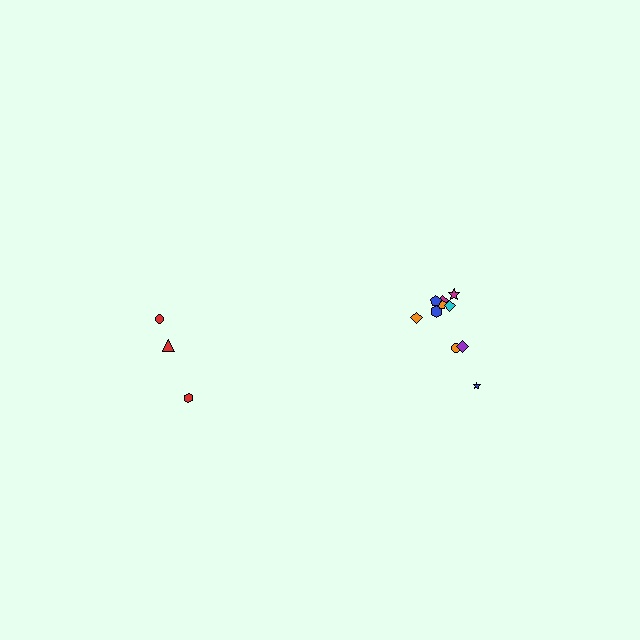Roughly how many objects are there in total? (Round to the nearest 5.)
Roughly 15 objects in total.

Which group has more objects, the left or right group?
The right group.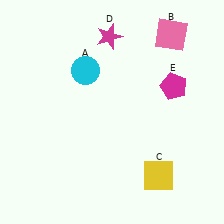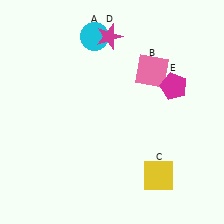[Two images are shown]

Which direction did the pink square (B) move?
The pink square (B) moved down.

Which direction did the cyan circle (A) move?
The cyan circle (A) moved up.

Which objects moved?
The objects that moved are: the cyan circle (A), the pink square (B).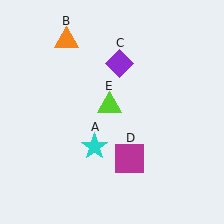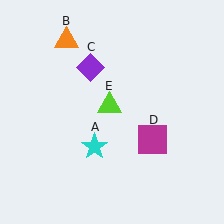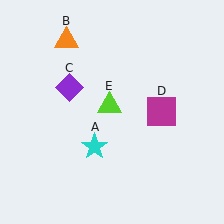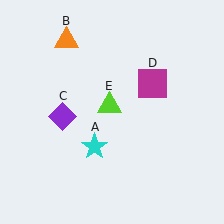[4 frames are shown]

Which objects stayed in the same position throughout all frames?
Cyan star (object A) and orange triangle (object B) and lime triangle (object E) remained stationary.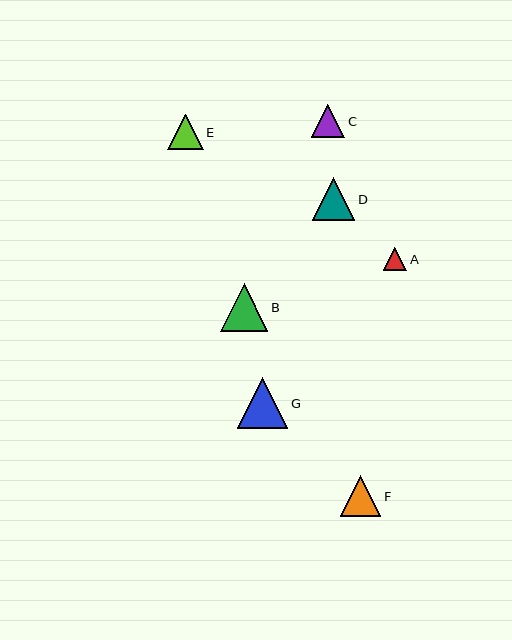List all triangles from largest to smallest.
From largest to smallest: G, B, D, F, E, C, A.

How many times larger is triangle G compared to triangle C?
Triangle G is approximately 1.5 times the size of triangle C.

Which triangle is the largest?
Triangle G is the largest with a size of approximately 50 pixels.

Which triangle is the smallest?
Triangle A is the smallest with a size of approximately 23 pixels.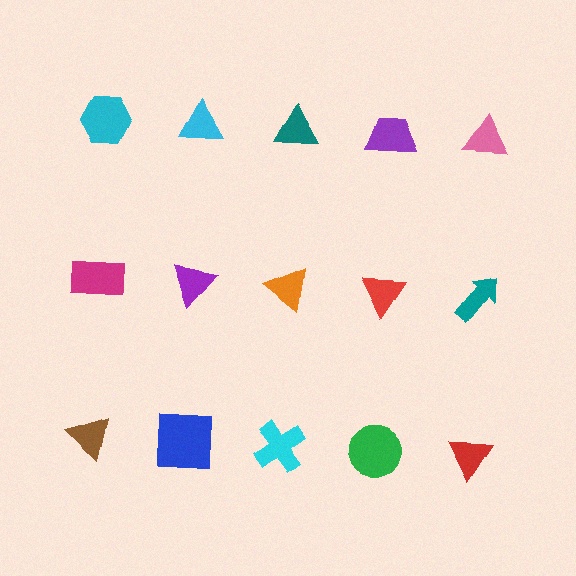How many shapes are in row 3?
5 shapes.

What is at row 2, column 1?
A magenta rectangle.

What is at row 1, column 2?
A cyan triangle.